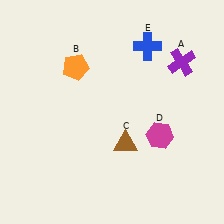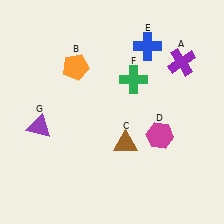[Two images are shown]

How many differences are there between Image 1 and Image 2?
There are 2 differences between the two images.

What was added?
A green cross (F), a purple triangle (G) were added in Image 2.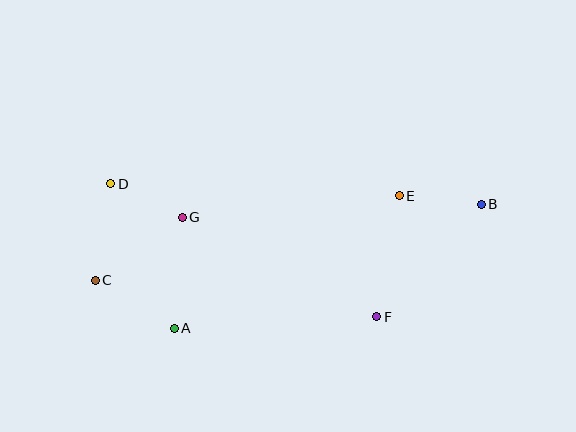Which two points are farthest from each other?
Points B and C are farthest from each other.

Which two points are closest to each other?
Points D and G are closest to each other.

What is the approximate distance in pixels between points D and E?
The distance between D and E is approximately 289 pixels.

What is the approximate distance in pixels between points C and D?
The distance between C and D is approximately 97 pixels.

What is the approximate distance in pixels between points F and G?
The distance between F and G is approximately 218 pixels.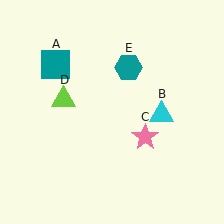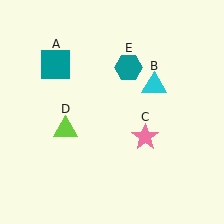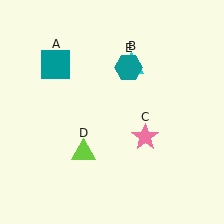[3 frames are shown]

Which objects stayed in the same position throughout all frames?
Teal square (object A) and pink star (object C) and teal hexagon (object E) remained stationary.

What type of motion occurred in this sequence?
The cyan triangle (object B), lime triangle (object D) rotated counterclockwise around the center of the scene.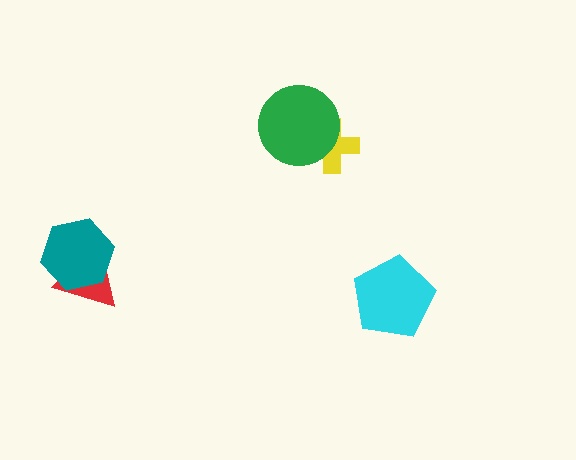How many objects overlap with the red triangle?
1 object overlaps with the red triangle.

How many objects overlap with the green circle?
1 object overlaps with the green circle.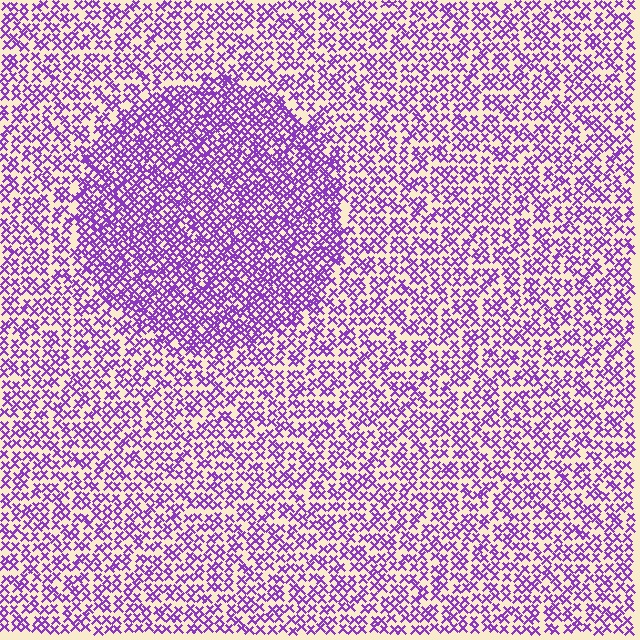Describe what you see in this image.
The image contains small purple elements arranged at two different densities. A circle-shaped region is visible where the elements are more densely packed than the surrounding area.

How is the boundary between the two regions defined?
The boundary is defined by a change in element density (approximately 1.7x ratio). All elements are the same color, size, and shape.